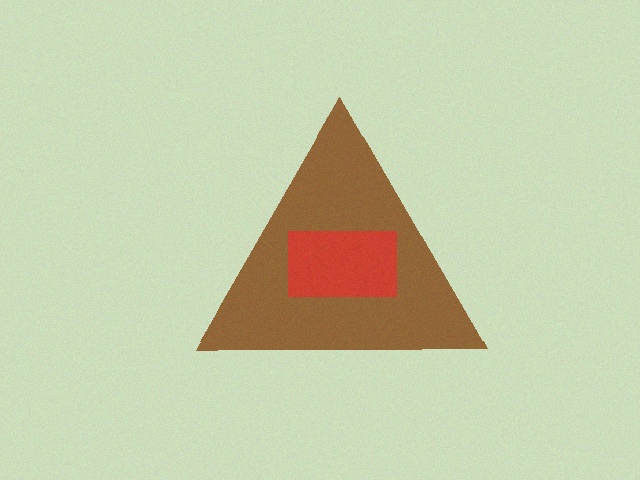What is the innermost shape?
The red rectangle.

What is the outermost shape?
The brown triangle.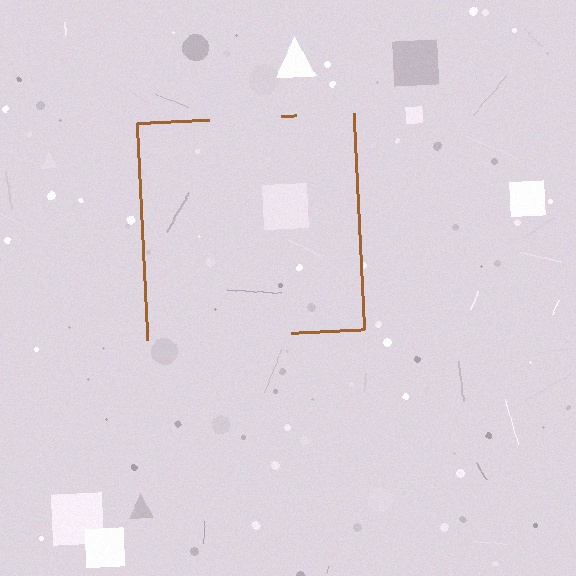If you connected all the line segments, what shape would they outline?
They would outline a square.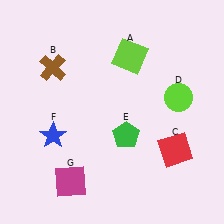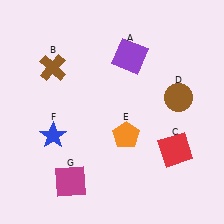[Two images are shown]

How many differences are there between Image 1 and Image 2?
There are 3 differences between the two images.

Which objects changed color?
A changed from lime to purple. D changed from lime to brown. E changed from green to orange.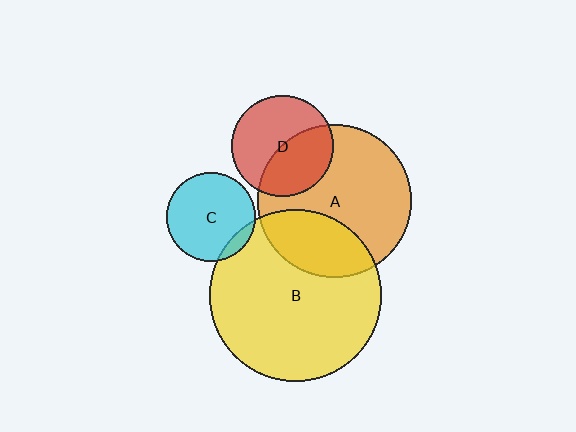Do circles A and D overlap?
Yes.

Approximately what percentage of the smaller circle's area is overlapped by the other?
Approximately 45%.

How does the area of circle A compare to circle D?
Approximately 2.3 times.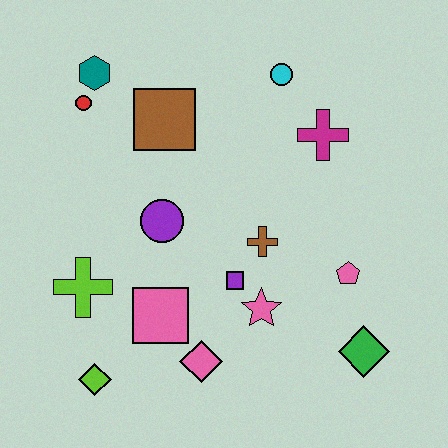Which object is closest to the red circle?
The teal hexagon is closest to the red circle.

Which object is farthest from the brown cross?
The teal hexagon is farthest from the brown cross.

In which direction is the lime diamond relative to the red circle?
The lime diamond is below the red circle.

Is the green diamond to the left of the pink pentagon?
No